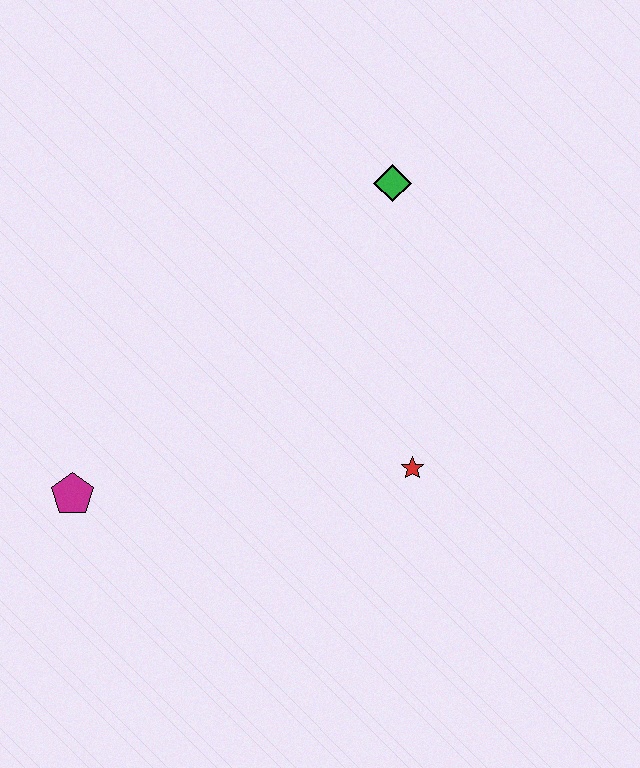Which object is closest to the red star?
The green diamond is closest to the red star.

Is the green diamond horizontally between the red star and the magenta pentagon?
Yes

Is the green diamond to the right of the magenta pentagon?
Yes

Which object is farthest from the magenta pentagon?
The green diamond is farthest from the magenta pentagon.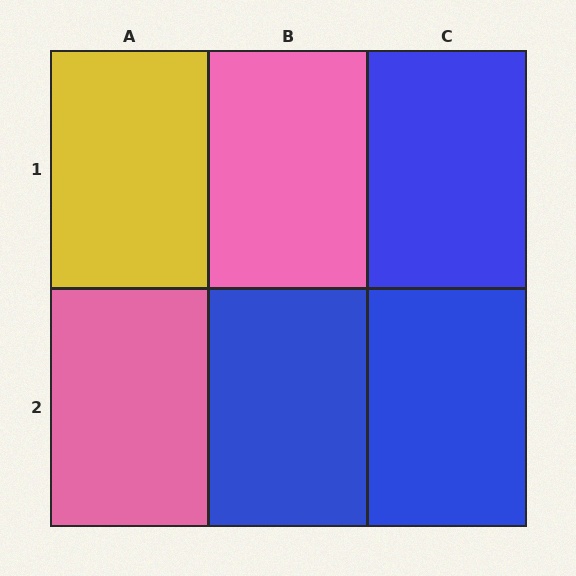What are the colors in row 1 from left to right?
Yellow, pink, blue.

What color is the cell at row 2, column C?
Blue.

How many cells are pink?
2 cells are pink.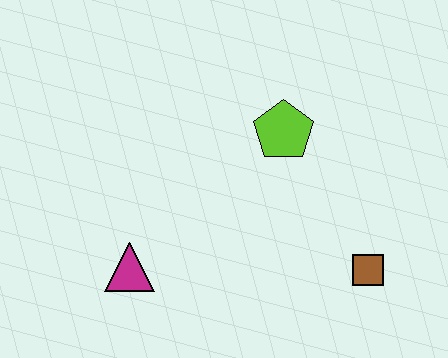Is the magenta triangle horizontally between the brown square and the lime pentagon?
No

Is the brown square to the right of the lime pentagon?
Yes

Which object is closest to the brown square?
The lime pentagon is closest to the brown square.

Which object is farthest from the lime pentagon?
The magenta triangle is farthest from the lime pentagon.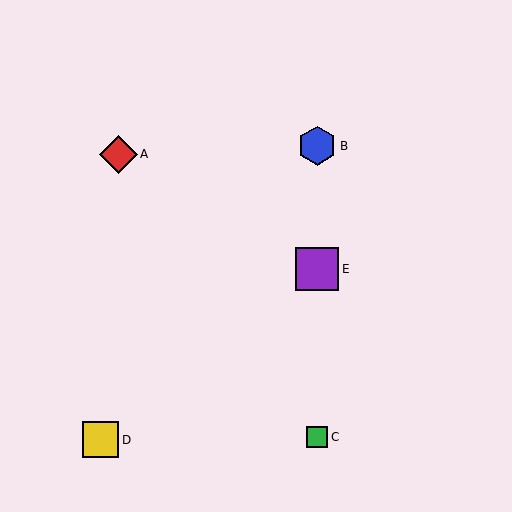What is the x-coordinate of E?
Object E is at x≈317.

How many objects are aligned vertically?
3 objects (B, C, E) are aligned vertically.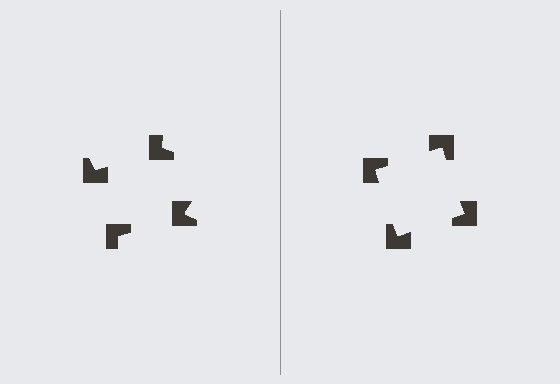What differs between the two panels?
The notched squares are positioned identically on both sides; only the wedge orientations differ. On the right they align to a square; on the left they are misaligned.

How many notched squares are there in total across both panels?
8 — 4 on each side.